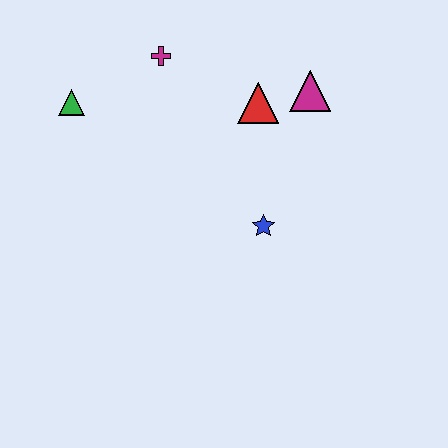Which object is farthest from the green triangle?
The magenta triangle is farthest from the green triangle.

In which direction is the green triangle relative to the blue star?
The green triangle is to the left of the blue star.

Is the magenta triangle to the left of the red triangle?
No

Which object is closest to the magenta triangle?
The red triangle is closest to the magenta triangle.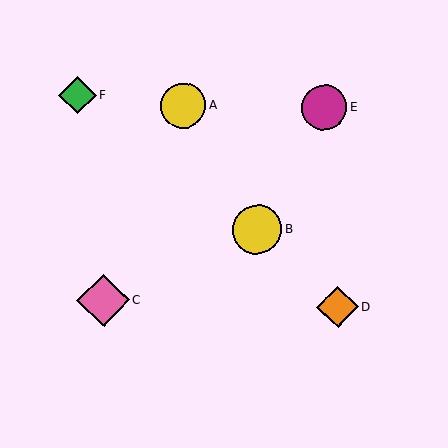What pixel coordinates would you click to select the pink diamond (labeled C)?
Click at (103, 301) to select the pink diamond C.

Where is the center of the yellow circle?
The center of the yellow circle is at (184, 105).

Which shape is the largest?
The pink diamond (labeled C) is the largest.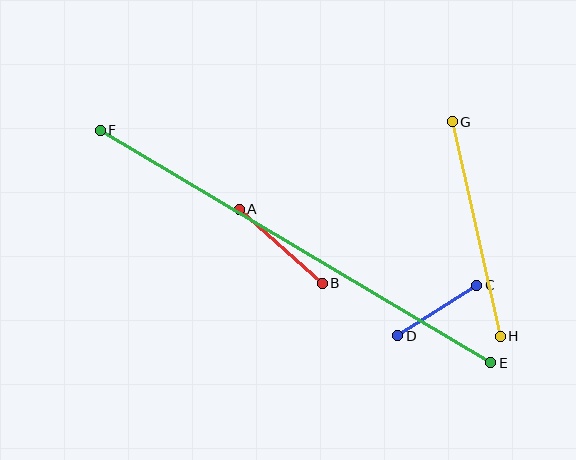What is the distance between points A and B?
The distance is approximately 111 pixels.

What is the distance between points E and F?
The distance is approximately 454 pixels.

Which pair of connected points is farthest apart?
Points E and F are farthest apart.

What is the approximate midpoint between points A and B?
The midpoint is at approximately (281, 246) pixels.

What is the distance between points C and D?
The distance is approximately 94 pixels.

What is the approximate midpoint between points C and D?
The midpoint is at approximately (437, 311) pixels.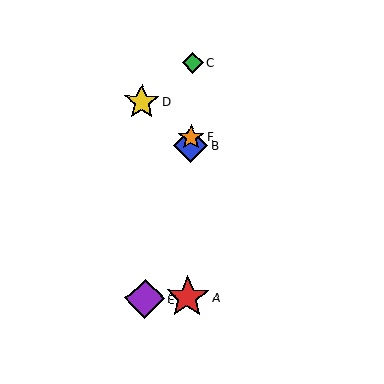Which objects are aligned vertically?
Objects A, B, C, F are aligned vertically.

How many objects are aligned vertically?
4 objects (A, B, C, F) are aligned vertically.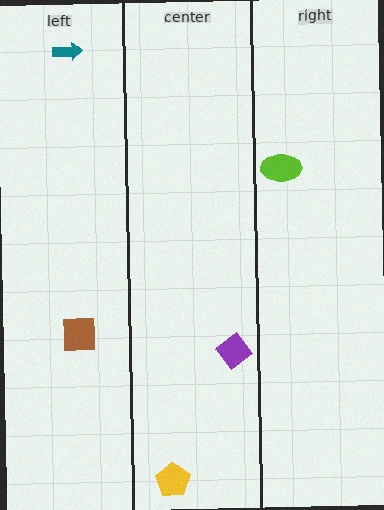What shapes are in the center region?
The yellow pentagon, the purple diamond.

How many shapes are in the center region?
2.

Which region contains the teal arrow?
The left region.